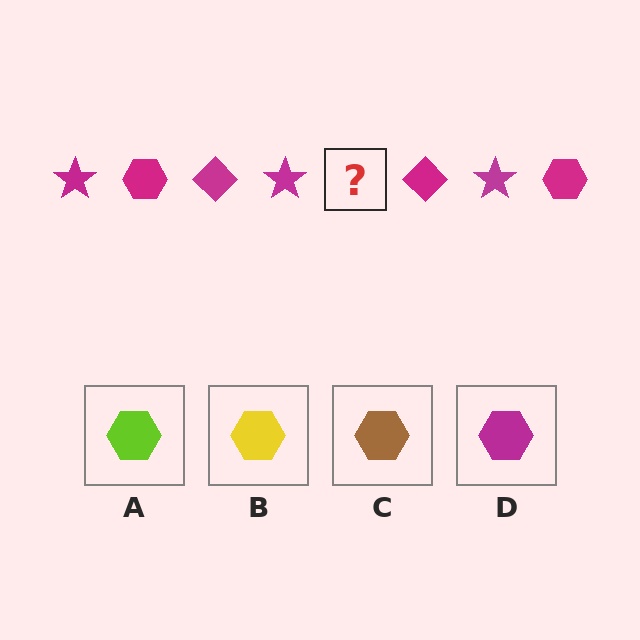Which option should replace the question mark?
Option D.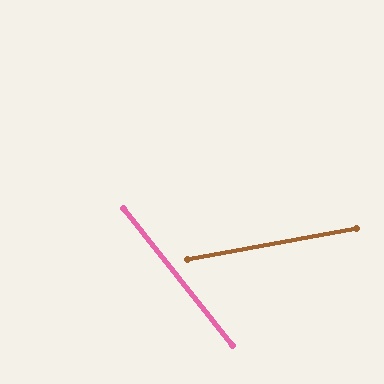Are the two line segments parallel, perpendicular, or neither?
Neither parallel nor perpendicular — they differ by about 62°.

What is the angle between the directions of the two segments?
Approximately 62 degrees.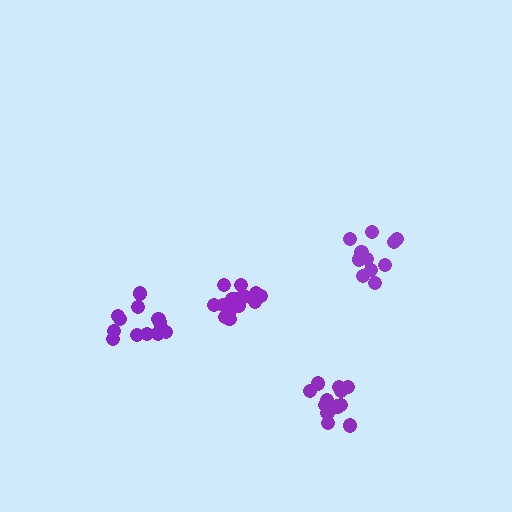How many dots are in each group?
Group 1: 11 dots, Group 2: 13 dots, Group 3: 15 dots, Group 4: 14 dots (53 total).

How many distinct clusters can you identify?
There are 4 distinct clusters.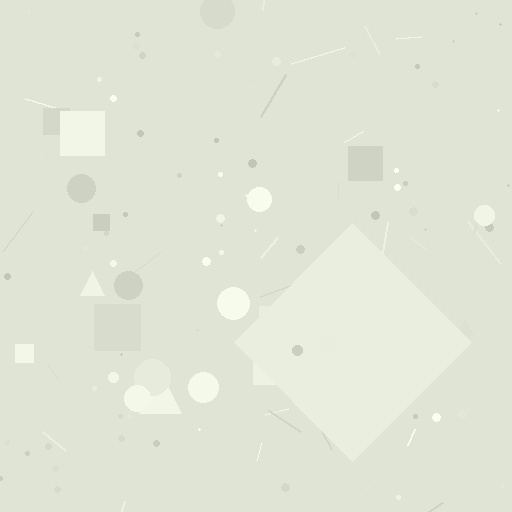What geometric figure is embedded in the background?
A diamond is embedded in the background.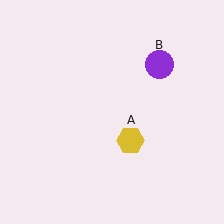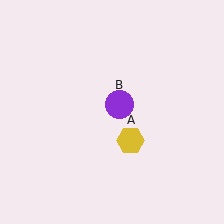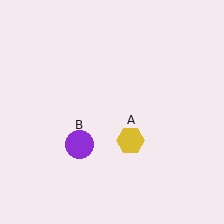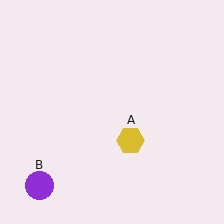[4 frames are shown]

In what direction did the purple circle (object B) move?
The purple circle (object B) moved down and to the left.